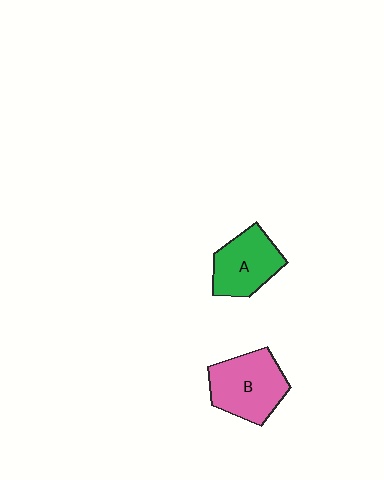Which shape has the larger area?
Shape B (pink).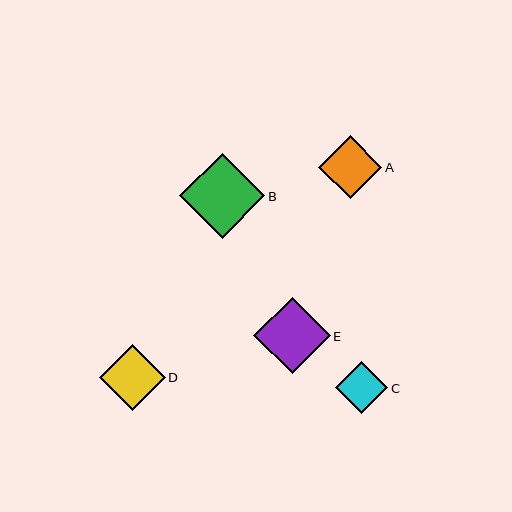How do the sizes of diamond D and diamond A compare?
Diamond D and diamond A are approximately the same size.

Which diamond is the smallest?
Diamond C is the smallest with a size of approximately 52 pixels.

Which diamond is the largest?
Diamond B is the largest with a size of approximately 85 pixels.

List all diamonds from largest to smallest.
From largest to smallest: B, E, D, A, C.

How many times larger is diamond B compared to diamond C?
Diamond B is approximately 1.7 times the size of diamond C.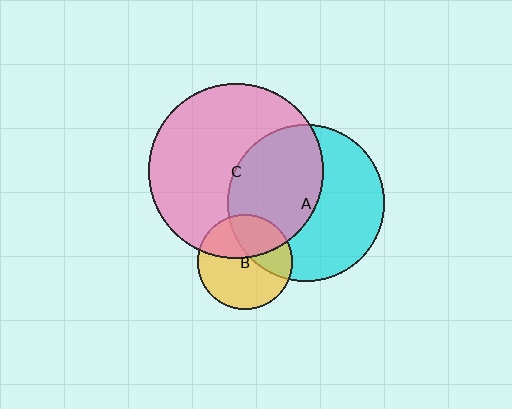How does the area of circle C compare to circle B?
Approximately 3.4 times.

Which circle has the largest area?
Circle C (pink).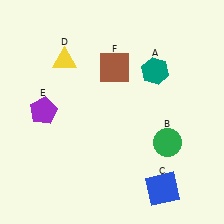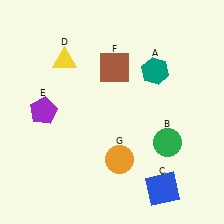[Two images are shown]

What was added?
An orange circle (G) was added in Image 2.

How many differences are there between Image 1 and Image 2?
There is 1 difference between the two images.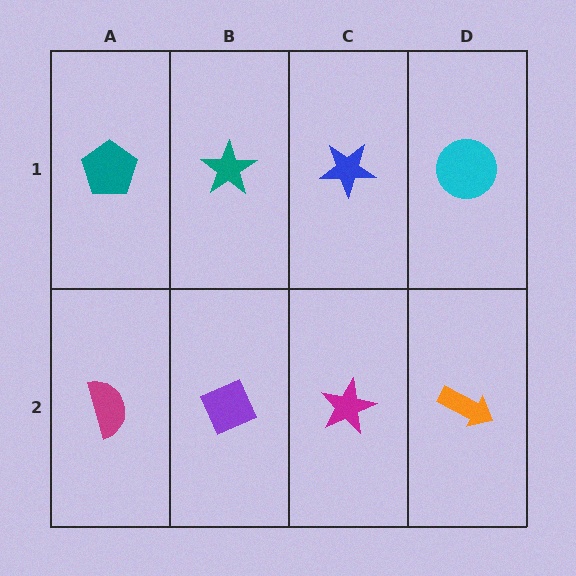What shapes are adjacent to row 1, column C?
A magenta star (row 2, column C), a teal star (row 1, column B), a cyan circle (row 1, column D).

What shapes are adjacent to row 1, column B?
A purple diamond (row 2, column B), a teal pentagon (row 1, column A), a blue star (row 1, column C).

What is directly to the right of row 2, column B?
A magenta star.